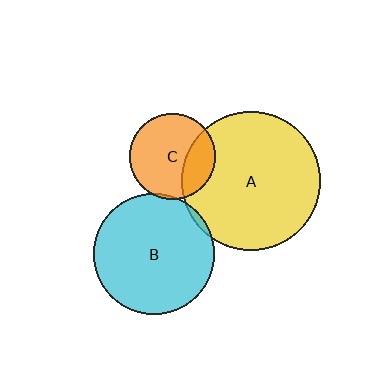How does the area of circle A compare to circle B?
Approximately 1.3 times.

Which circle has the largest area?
Circle A (yellow).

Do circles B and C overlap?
Yes.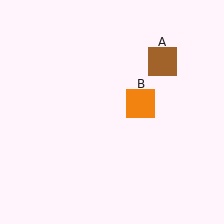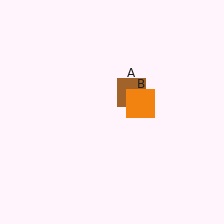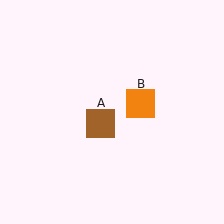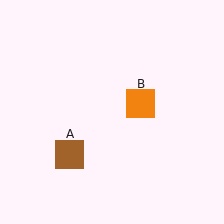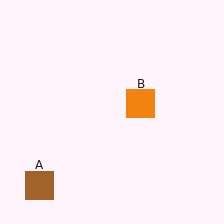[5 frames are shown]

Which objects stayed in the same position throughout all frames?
Orange square (object B) remained stationary.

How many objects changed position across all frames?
1 object changed position: brown square (object A).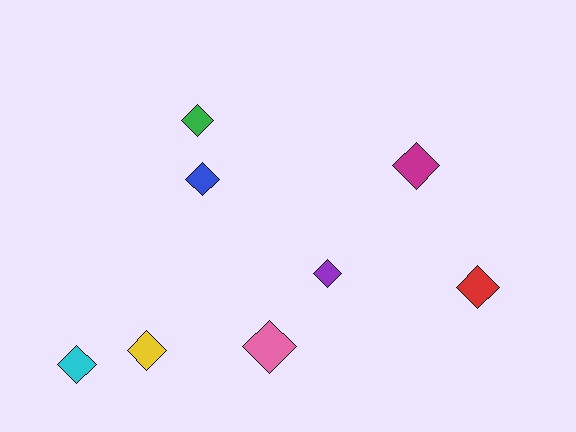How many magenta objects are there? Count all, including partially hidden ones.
There is 1 magenta object.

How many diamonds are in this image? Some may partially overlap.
There are 8 diamonds.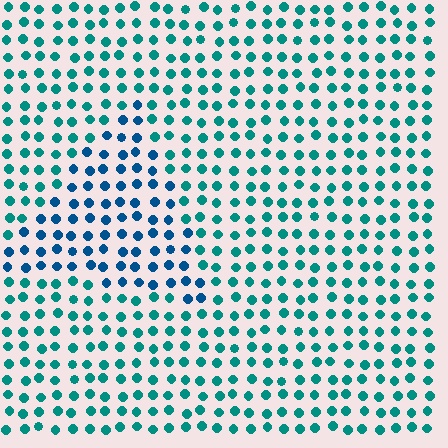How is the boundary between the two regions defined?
The boundary is defined purely by a slight shift in hue (about 31 degrees). Spacing, size, and orientation are identical on both sides.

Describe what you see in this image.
The image is filled with small teal elements in a uniform arrangement. A triangle-shaped region is visible where the elements are tinted to a slightly different hue, forming a subtle color boundary.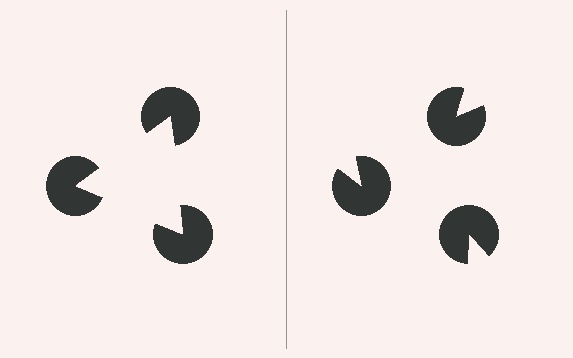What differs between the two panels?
The pac-man discs are positioned identically on both sides; only the wedge orientations differ. On the left they align to a triangle; on the right they are misaligned.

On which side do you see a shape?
An illusory triangle appears on the left side. On the right side the wedge cuts are rotated, so no coherent shape forms.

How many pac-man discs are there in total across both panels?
6 — 3 on each side.